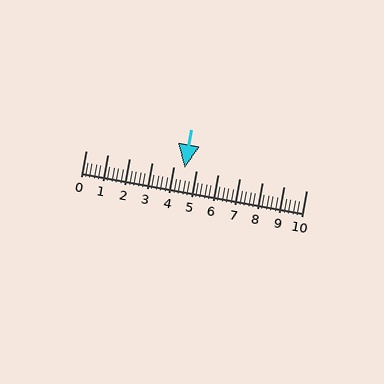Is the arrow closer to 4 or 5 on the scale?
The arrow is closer to 5.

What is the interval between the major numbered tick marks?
The major tick marks are spaced 1 units apart.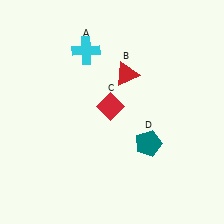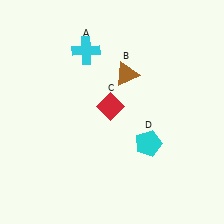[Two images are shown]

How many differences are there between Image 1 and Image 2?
There are 2 differences between the two images.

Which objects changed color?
B changed from red to brown. D changed from teal to cyan.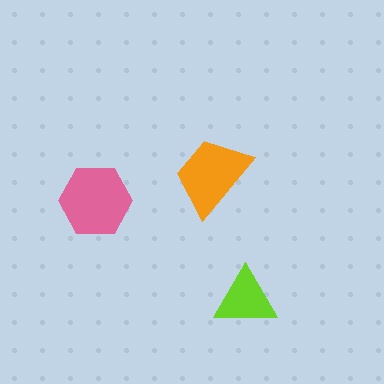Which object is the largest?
The pink hexagon.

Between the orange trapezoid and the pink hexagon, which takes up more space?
The pink hexagon.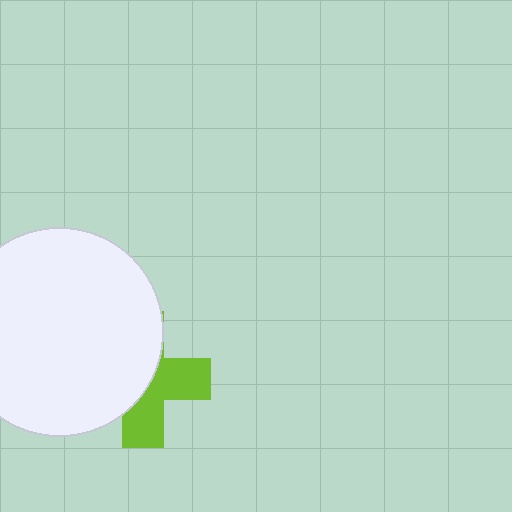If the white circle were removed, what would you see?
You would see the complete lime cross.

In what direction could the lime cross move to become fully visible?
The lime cross could move right. That would shift it out from behind the white circle entirely.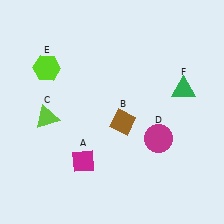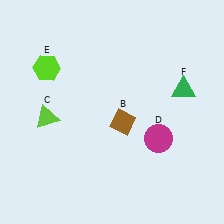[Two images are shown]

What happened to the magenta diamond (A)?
The magenta diamond (A) was removed in Image 2. It was in the bottom-left area of Image 1.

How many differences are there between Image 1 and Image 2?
There is 1 difference between the two images.